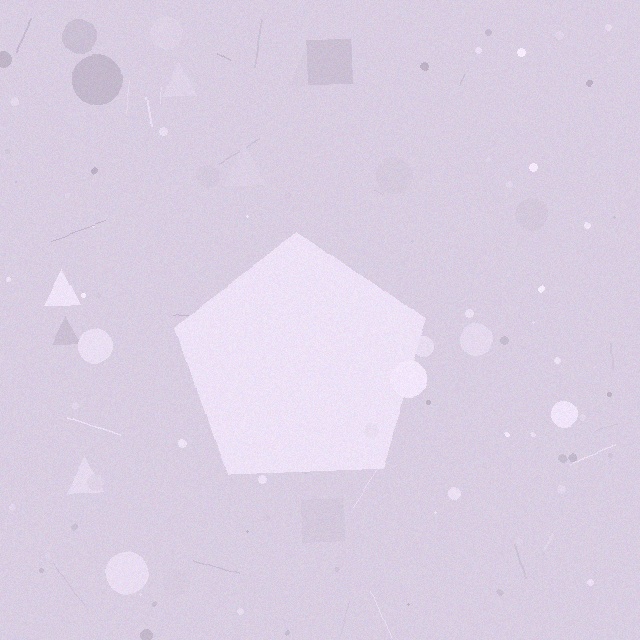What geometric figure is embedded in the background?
A pentagon is embedded in the background.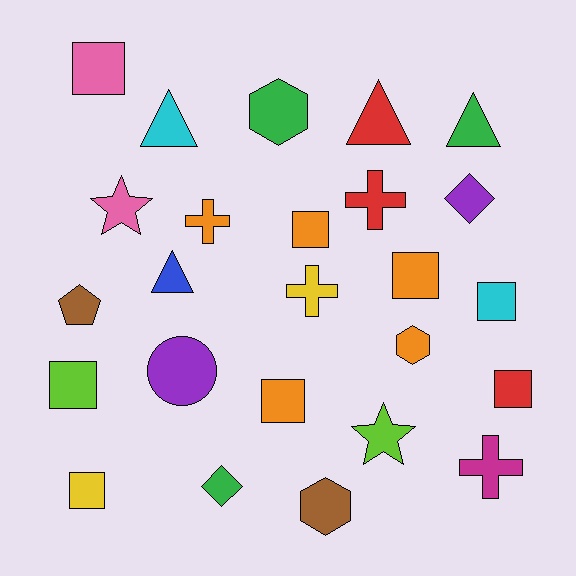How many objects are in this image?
There are 25 objects.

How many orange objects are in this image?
There are 5 orange objects.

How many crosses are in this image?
There are 4 crosses.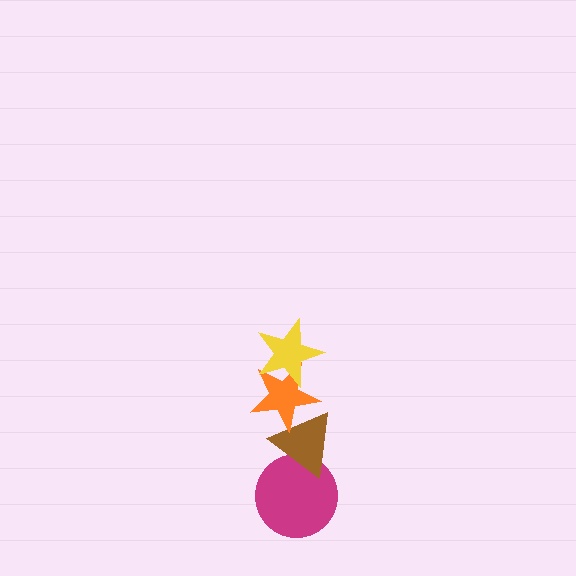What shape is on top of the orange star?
The yellow star is on top of the orange star.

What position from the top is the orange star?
The orange star is 2nd from the top.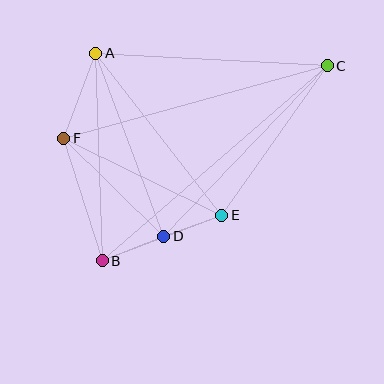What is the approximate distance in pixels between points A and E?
The distance between A and E is approximately 205 pixels.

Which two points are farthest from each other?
Points B and C are farthest from each other.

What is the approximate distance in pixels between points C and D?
The distance between C and D is approximately 236 pixels.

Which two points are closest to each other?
Points D and E are closest to each other.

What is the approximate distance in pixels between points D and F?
The distance between D and F is approximately 140 pixels.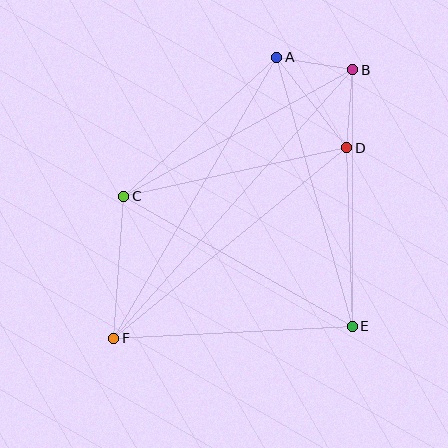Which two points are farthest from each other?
Points B and F are farthest from each other.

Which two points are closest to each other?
Points A and B are closest to each other.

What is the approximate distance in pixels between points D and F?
The distance between D and F is approximately 301 pixels.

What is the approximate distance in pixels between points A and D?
The distance between A and D is approximately 115 pixels.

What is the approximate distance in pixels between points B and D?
The distance between B and D is approximately 78 pixels.